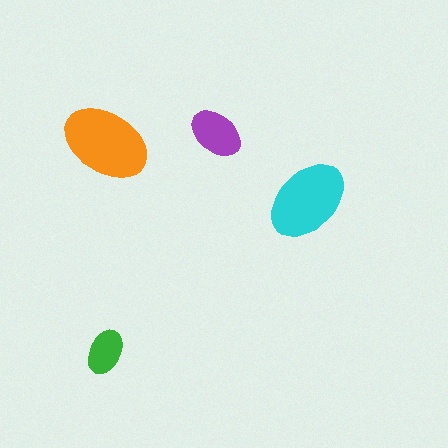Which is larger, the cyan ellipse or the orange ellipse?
The orange one.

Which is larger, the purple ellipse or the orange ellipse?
The orange one.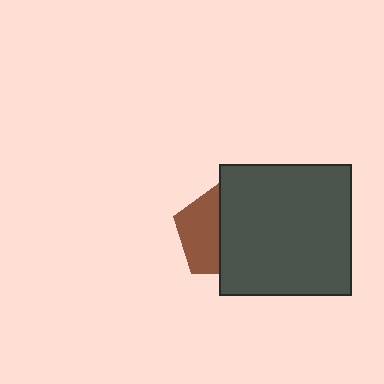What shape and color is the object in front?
The object in front is a dark gray square.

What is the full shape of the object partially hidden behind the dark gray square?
The partially hidden object is a brown pentagon.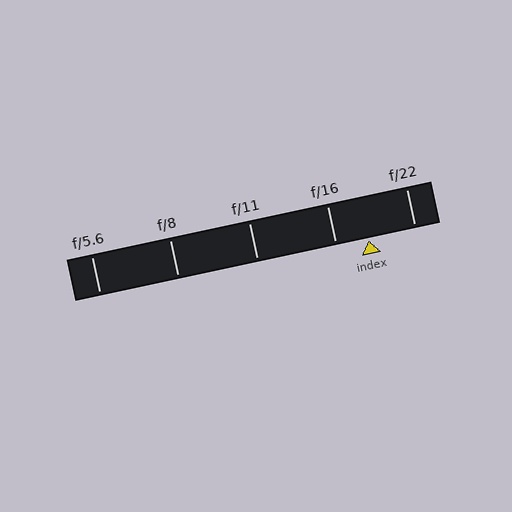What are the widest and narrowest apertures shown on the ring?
The widest aperture shown is f/5.6 and the narrowest is f/22.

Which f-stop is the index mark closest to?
The index mark is closest to f/16.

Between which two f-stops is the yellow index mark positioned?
The index mark is between f/16 and f/22.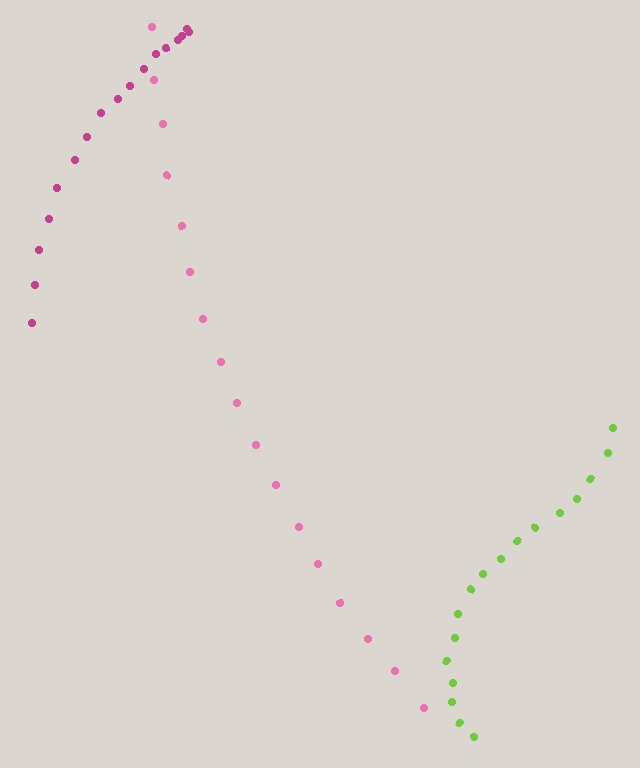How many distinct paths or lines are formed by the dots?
There are 3 distinct paths.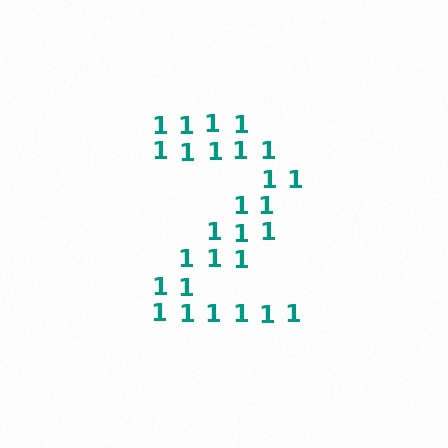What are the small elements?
The small elements are digit 1's.